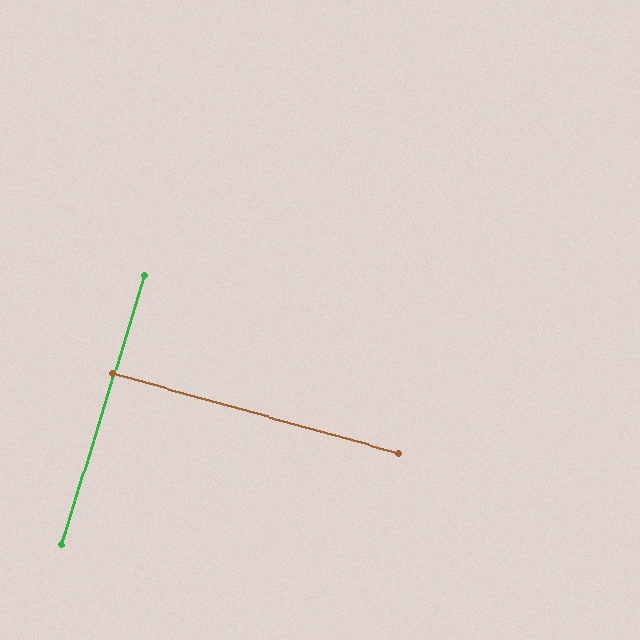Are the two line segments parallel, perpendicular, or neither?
Perpendicular — they meet at approximately 88°.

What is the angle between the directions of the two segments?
Approximately 88 degrees.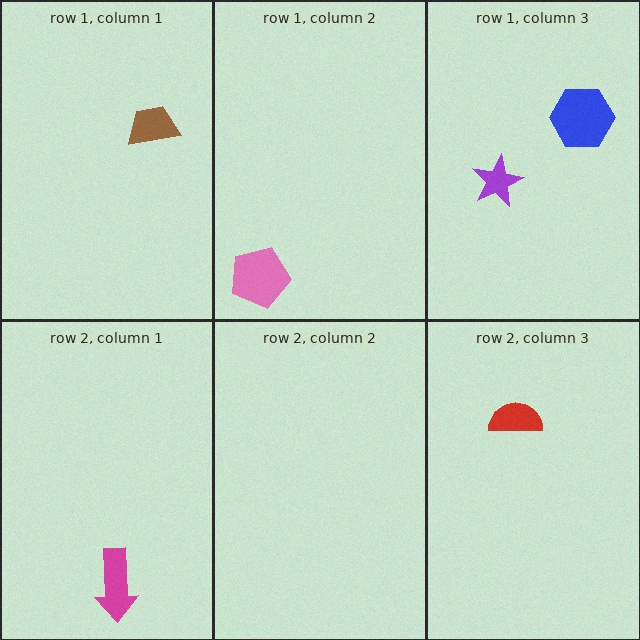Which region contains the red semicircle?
The row 2, column 3 region.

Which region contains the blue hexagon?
The row 1, column 3 region.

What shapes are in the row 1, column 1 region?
The brown trapezoid.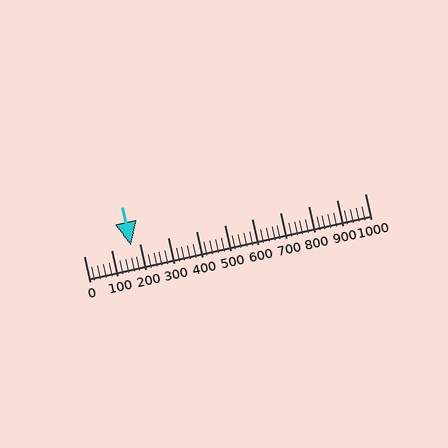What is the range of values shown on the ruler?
The ruler shows values from 0 to 1000.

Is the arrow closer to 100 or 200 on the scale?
The arrow is closer to 200.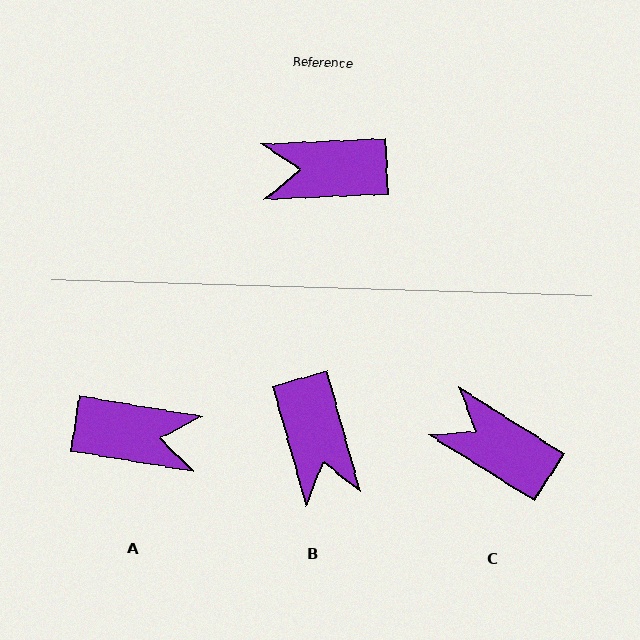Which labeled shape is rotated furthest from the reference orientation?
A, about 168 degrees away.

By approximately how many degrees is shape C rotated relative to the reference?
Approximately 35 degrees clockwise.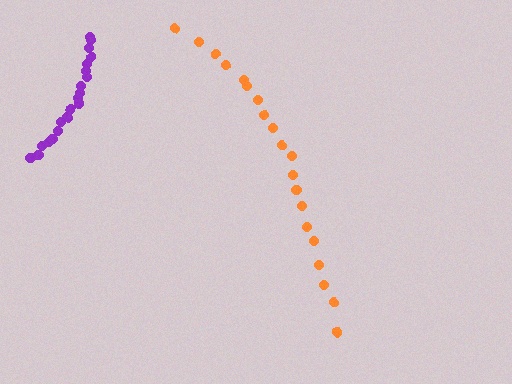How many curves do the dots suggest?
There are 2 distinct paths.